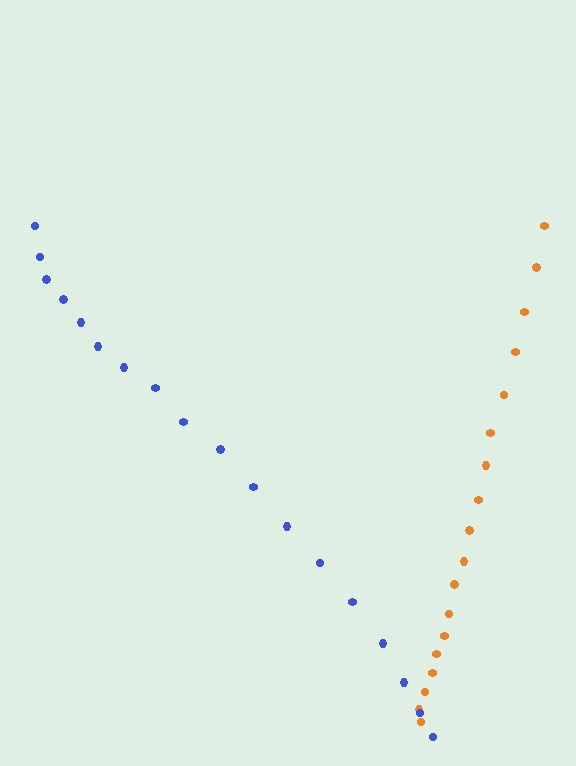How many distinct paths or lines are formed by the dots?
There are 2 distinct paths.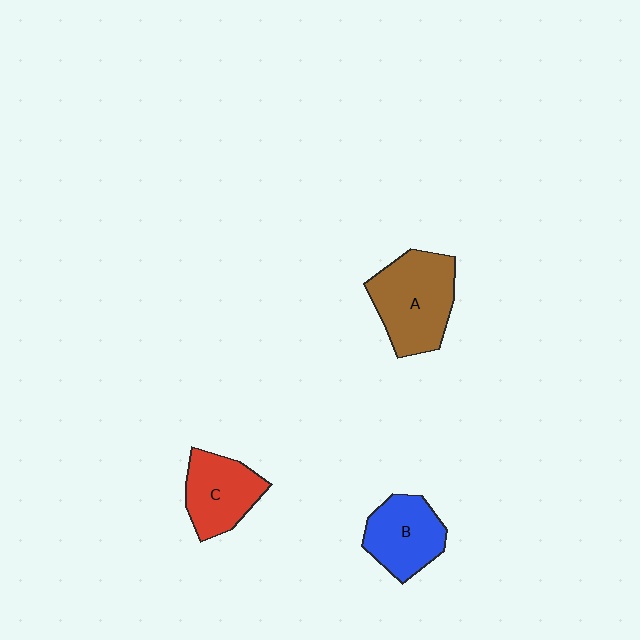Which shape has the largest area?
Shape A (brown).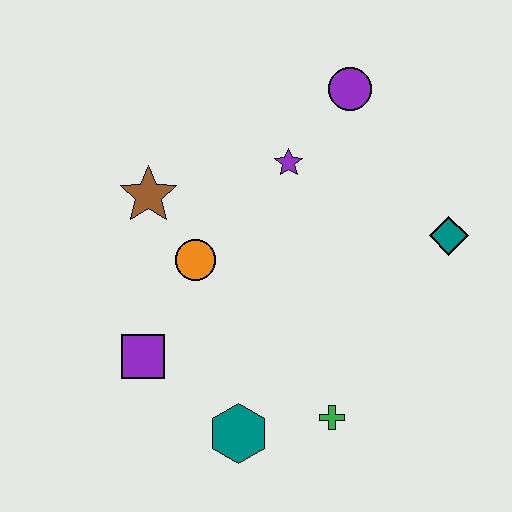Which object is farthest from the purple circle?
The teal hexagon is farthest from the purple circle.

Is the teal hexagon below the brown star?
Yes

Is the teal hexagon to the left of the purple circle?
Yes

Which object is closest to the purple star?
The purple circle is closest to the purple star.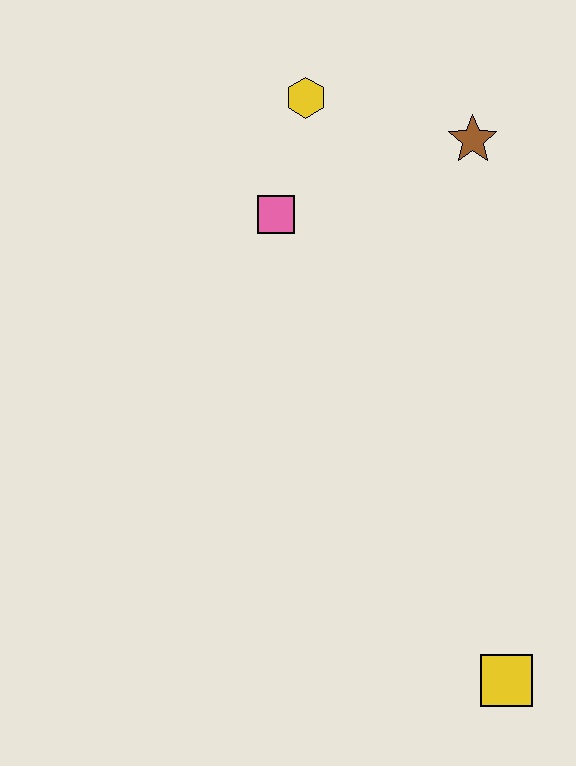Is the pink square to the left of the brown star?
Yes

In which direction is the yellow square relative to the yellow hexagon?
The yellow square is below the yellow hexagon.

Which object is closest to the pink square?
The yellow hexagon is closest to the pink square.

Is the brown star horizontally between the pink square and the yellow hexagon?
No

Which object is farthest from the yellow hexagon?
The yellow square is farthest from the yellow hexagon.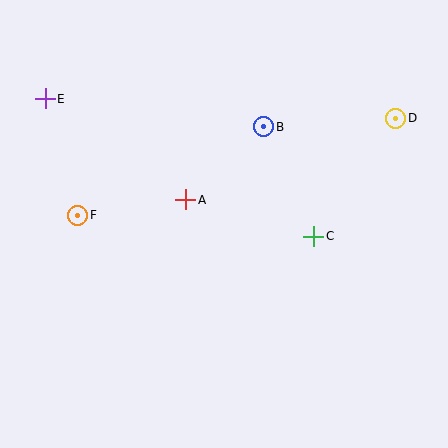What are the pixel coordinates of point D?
Point D is at (396, 118).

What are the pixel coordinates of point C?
Point C is at (314, 236).